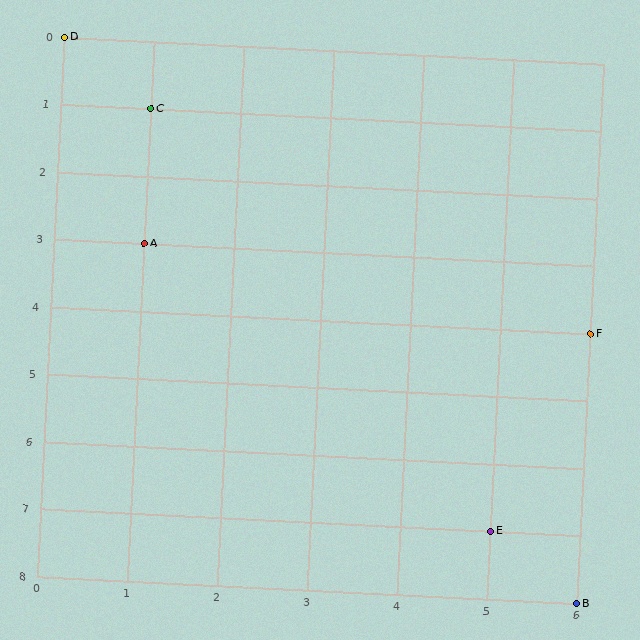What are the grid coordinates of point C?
Point C is at grid coordinates (1, 1).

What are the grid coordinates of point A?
Point A is at grid coordinates (1, 3).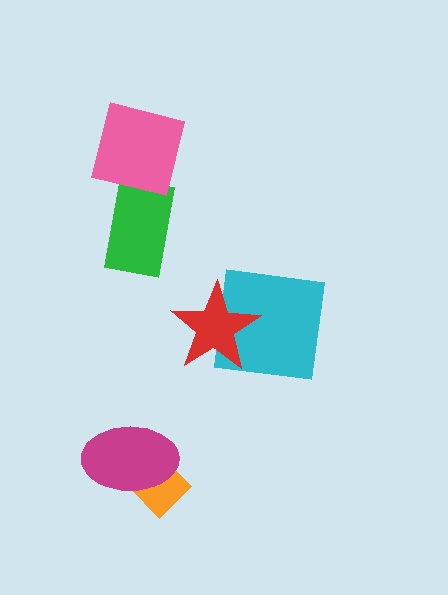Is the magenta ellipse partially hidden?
No, no other shape covers it.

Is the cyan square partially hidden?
Yes, it is partially covered by another shape.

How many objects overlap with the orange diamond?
1 object overlaps with the orange diamond.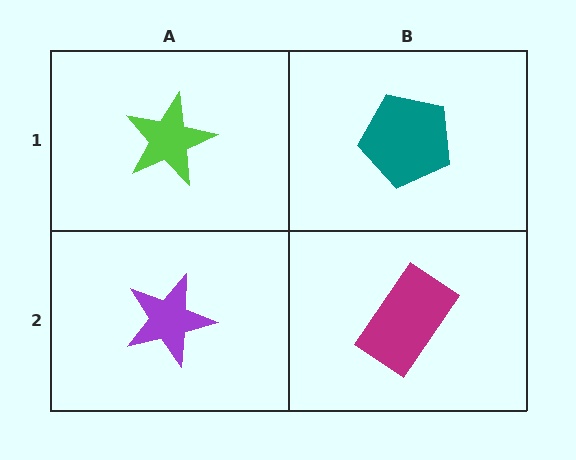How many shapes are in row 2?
2 shapes.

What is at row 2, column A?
A purple star.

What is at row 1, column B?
A teal pentagon.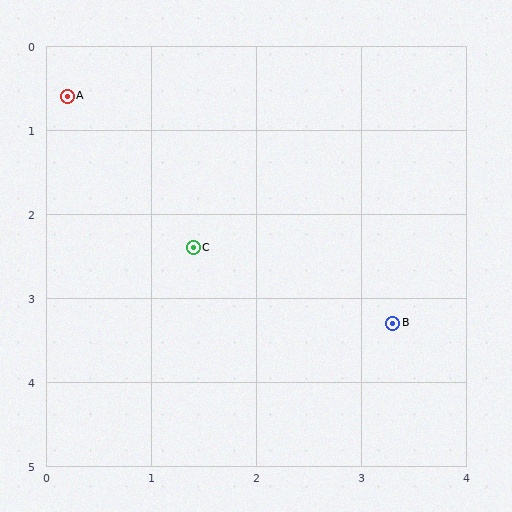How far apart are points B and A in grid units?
Points B and A are about 4.1 grid units apart.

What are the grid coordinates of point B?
Point B is at approximately (3.3, 3.3).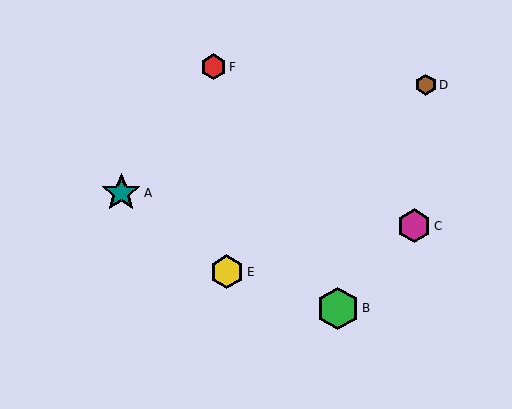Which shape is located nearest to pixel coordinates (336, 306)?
The green hexagon (labeled B) at (338, 308) is nearest to that location.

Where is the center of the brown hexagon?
The center of the brown hexagon is at (426, 85).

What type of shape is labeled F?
Shape F is a red hexagon.